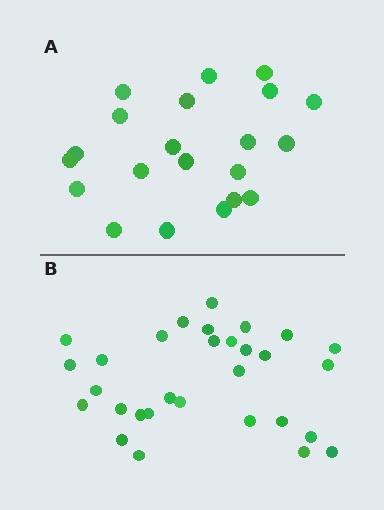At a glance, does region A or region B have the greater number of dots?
Region B (the bottom region) has more dots.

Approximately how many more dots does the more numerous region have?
Region B has roughly 8 or so more dots than region A.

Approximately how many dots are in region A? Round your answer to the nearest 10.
About 20 dots. (The exact count is 21, which rounds to 20.)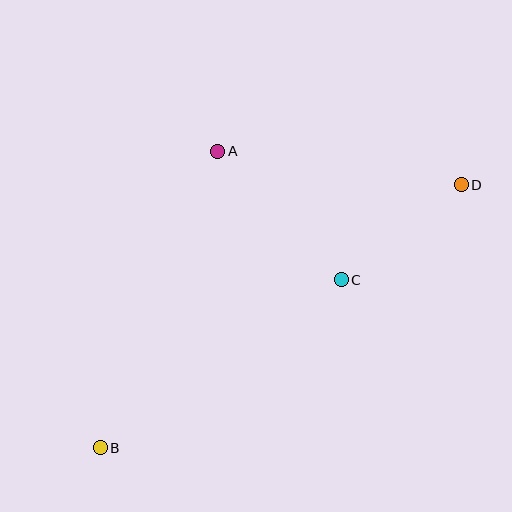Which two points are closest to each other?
Points C and D are closest to each other.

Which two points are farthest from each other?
Points B and D are farthest from each other.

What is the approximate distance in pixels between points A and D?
The distance between A and D is approximately 246 pixels.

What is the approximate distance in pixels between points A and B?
The distance between A and B is approximately 319 pixels.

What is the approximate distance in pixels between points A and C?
The distance between A and C is approximately 178 pixels.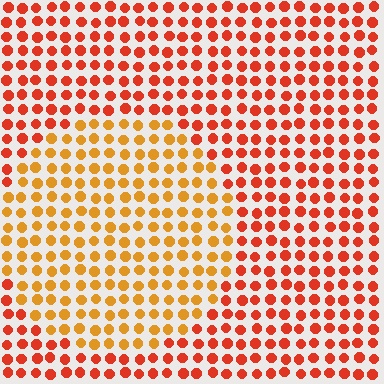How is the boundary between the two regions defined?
The boundary is defined purely by a slight shift in hue (about 31 degrees). Spacing, size, and orientation are identical on both sides.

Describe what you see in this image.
The image is filled with small red elements in a uniform arrangement. A circle-shaped region is visible where the elements are tinted to a slightly different hue, forming a subtle color boundary.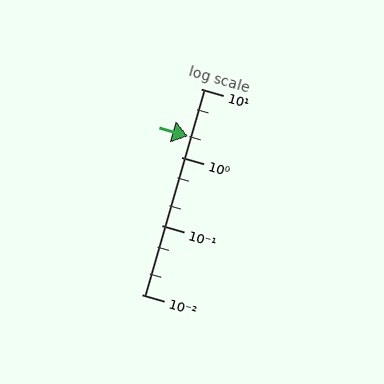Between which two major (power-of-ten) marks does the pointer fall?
The pointer is between 1 and 10.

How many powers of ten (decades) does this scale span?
The scale spans 3 decades, from 0.01 to 10.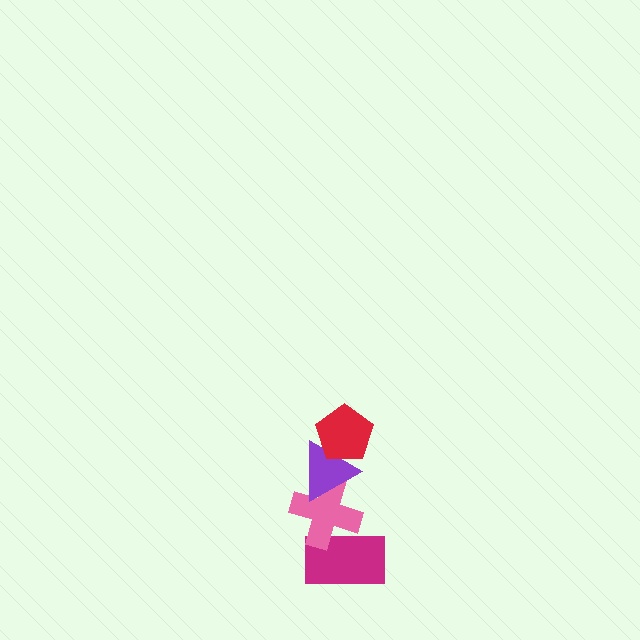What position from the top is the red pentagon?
The red pentagon is 1st from the top.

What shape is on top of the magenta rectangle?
The pink cross is on top of the magenta rectangle.